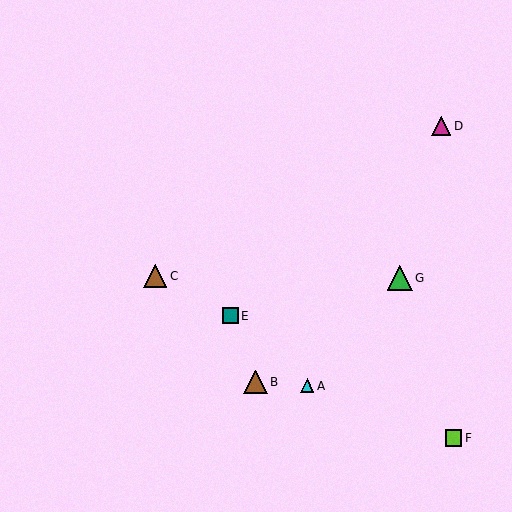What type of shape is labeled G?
Shape G is a green triangle.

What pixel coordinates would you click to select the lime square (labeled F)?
Click at (453, 438) to select the lime square F.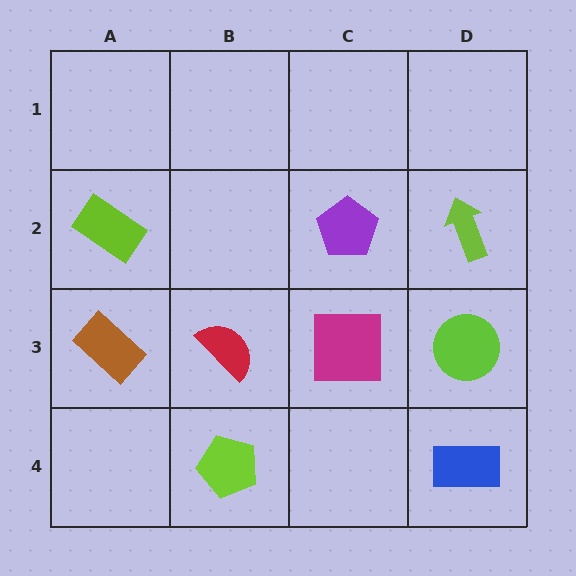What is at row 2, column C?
A purple pentagon.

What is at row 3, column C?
A magenta square.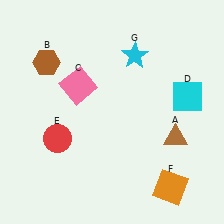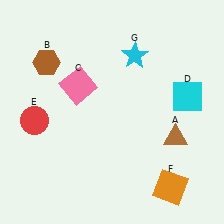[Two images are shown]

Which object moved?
The red circle (E) moved left.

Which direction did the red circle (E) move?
The red circle (E) moved left.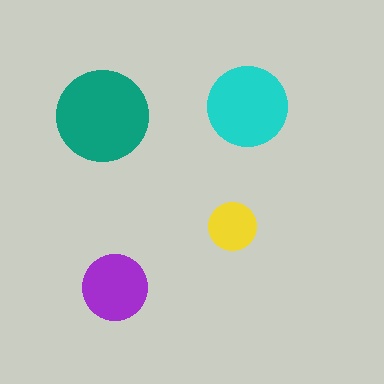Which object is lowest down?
The purple circle is bottommost.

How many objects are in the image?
There are 4 objects in the image.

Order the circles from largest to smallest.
the teal one, the cyan one, the purple one, the yellow one.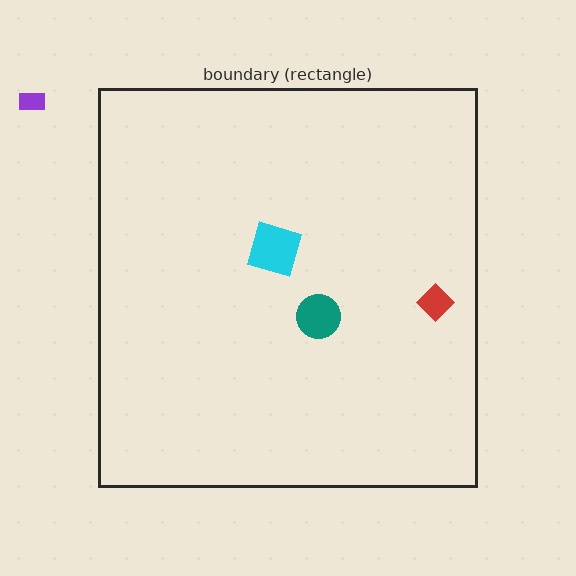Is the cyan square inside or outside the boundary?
Inside.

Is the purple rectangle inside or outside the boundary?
Outside.